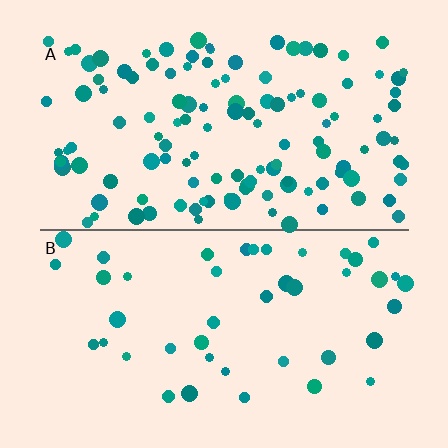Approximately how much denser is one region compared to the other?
Approximately 2.8× — region A over region B.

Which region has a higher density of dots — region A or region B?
A (the top).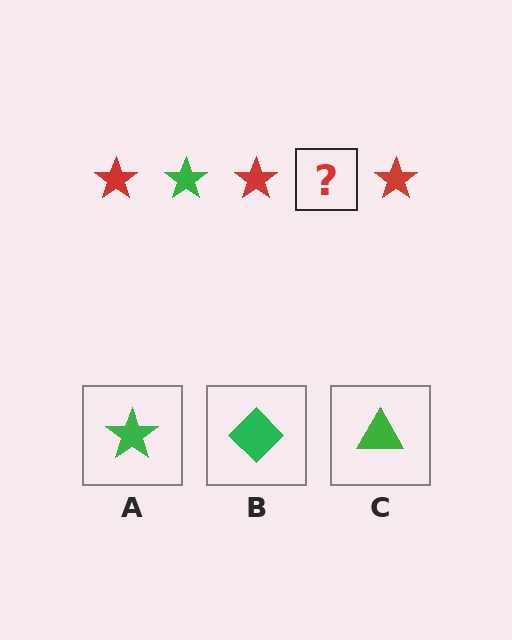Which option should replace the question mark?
Option A.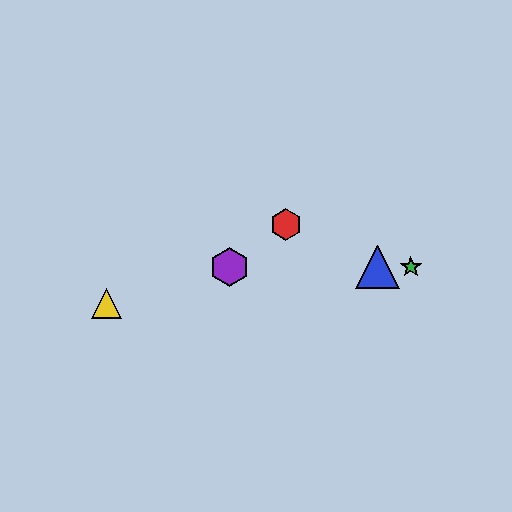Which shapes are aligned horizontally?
The blue triangle, the green star, the purple hexagon are aligned horizontally.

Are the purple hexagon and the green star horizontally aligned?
Yes, both are at y≈267.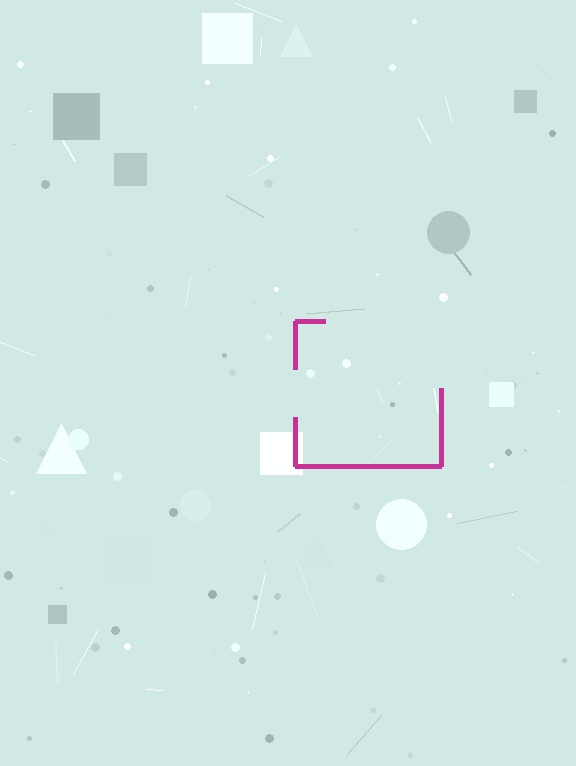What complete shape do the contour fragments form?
The contour fragments form a square.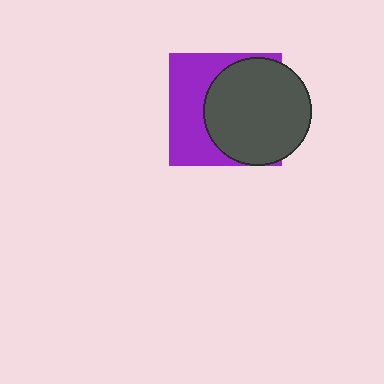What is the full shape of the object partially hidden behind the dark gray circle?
The partially hidden object is a purple square.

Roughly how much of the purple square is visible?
A small part of it is visible (roughly 43%).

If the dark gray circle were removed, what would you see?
You would see the complete purple square.